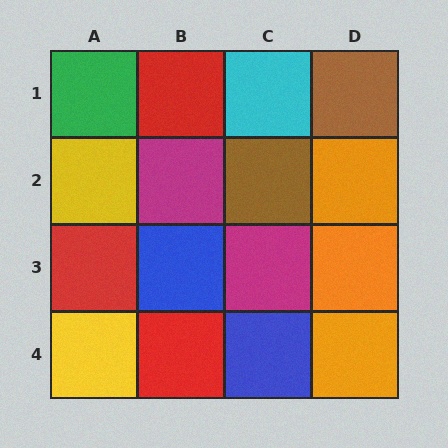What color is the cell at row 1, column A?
Green.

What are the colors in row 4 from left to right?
Yellow, red, blue, orange.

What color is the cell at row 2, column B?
Magenta.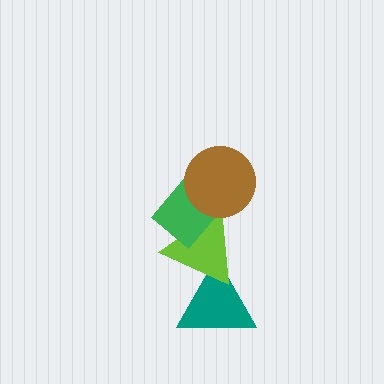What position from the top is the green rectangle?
The green rectangle is 2nd from the top.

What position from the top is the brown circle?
The brown circle is 1st from the top.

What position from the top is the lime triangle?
The lime triangle is 3rd from the top.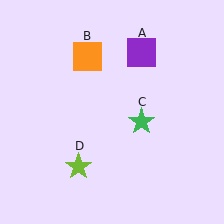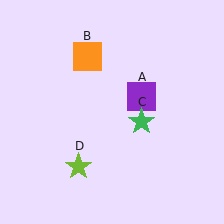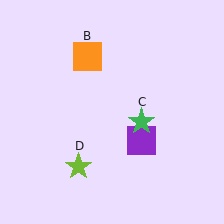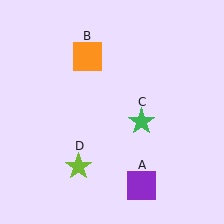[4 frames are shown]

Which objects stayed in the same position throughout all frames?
Orange square (object B) and green star (object C) and lime star (object D) remained stationary.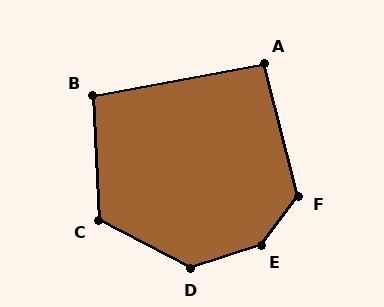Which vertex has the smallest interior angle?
A, at approximately 94 degrees.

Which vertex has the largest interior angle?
E, at approximately 146 degrees.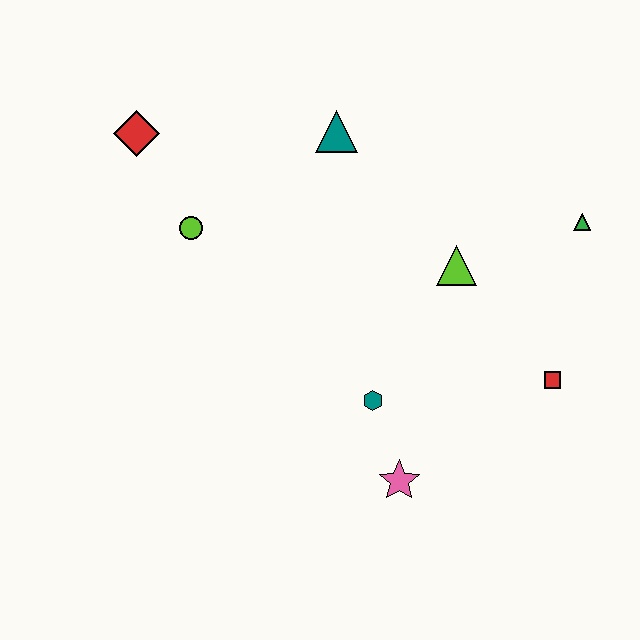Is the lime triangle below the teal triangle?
Yes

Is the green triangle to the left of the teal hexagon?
No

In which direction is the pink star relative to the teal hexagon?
The pink star is below the teal hexagon.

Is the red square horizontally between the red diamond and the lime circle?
No